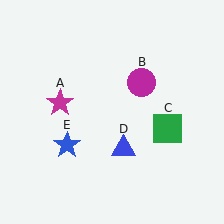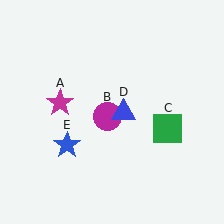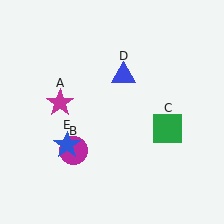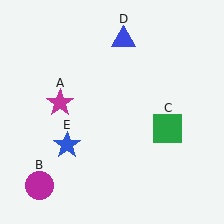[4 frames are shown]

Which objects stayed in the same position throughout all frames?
Magenta star (object A) and green square (object C) and blue star (object E) remained stationary.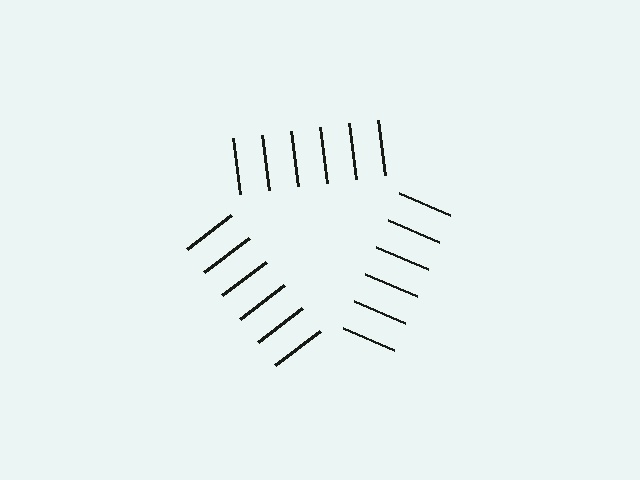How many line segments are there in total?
18 — 6 along each of the 3 edges.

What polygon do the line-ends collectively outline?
An illusory triangle — the line segments terminate on its edges but no continuous stroke is drawn.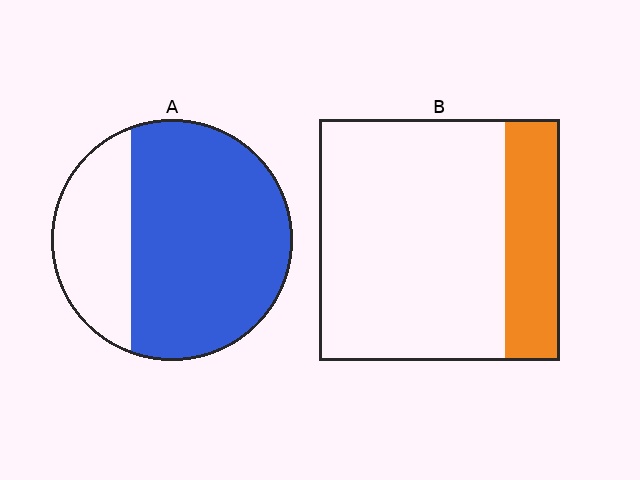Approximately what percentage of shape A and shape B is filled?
A is approximately 70% and B is approximately 25%.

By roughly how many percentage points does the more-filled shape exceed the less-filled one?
By roughly 50 percentage points (A over B).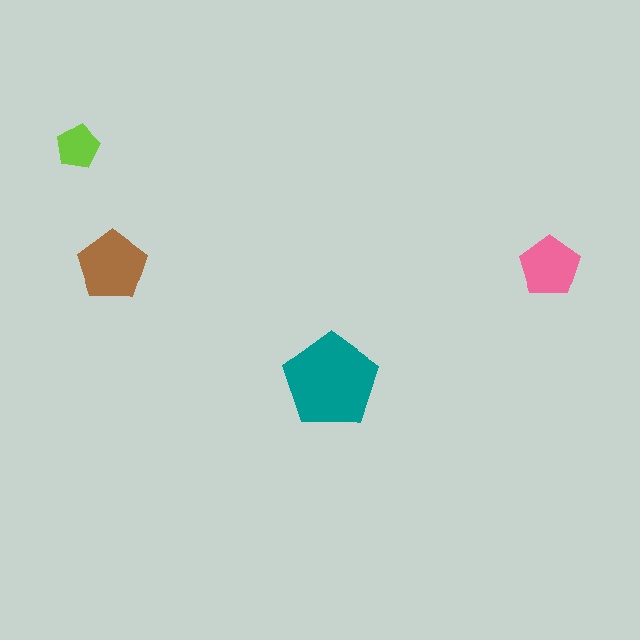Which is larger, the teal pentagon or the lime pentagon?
The teal one.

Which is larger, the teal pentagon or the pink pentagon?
The teal one.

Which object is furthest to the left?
The lime pentagon is leftmost.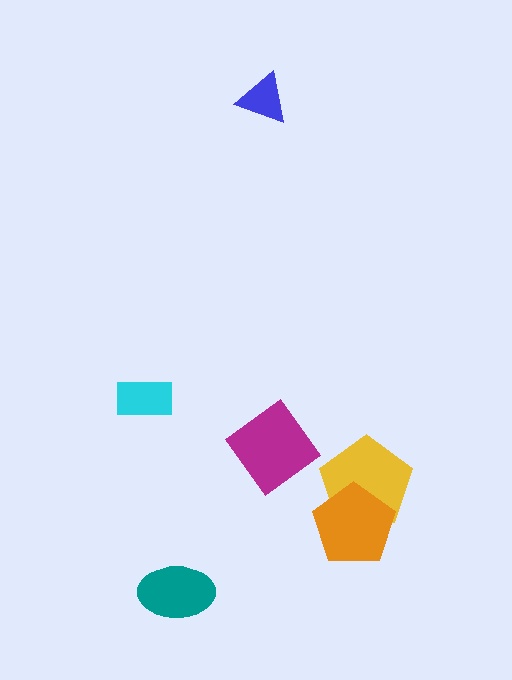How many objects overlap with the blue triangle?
0 objects overlap with the blue triangle.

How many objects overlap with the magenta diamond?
0 objects overlap with the magenta diamond.